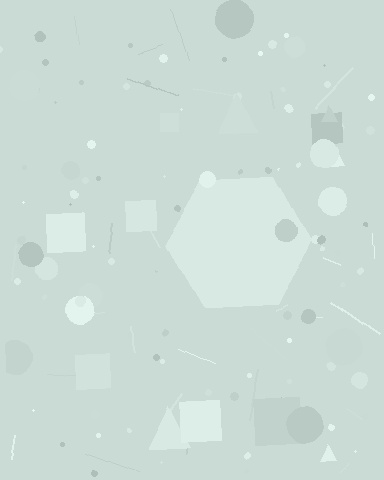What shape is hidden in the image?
A hexagon is hidden in the image.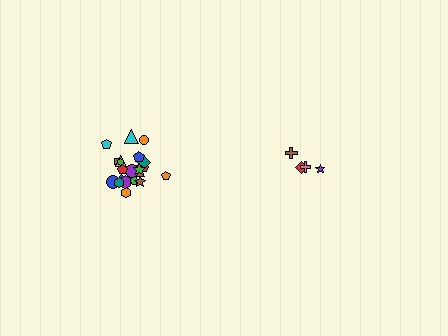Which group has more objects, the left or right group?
The left group.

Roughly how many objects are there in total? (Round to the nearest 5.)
Roughly 25 objects in total.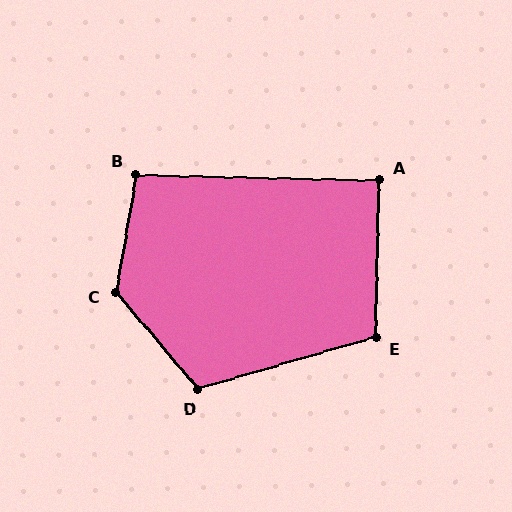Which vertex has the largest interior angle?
C, at approximately 130 degrees.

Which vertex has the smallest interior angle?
A, at approximately 90 degrees.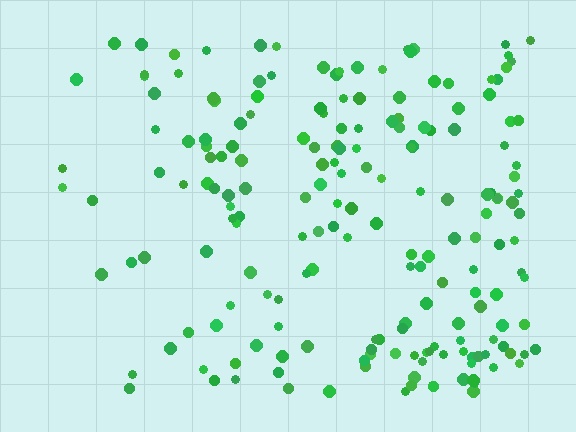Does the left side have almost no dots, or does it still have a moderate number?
Still a moderate number, just noticeably fewer than the right.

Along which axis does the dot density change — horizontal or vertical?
Horizontal.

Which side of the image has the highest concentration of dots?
The right.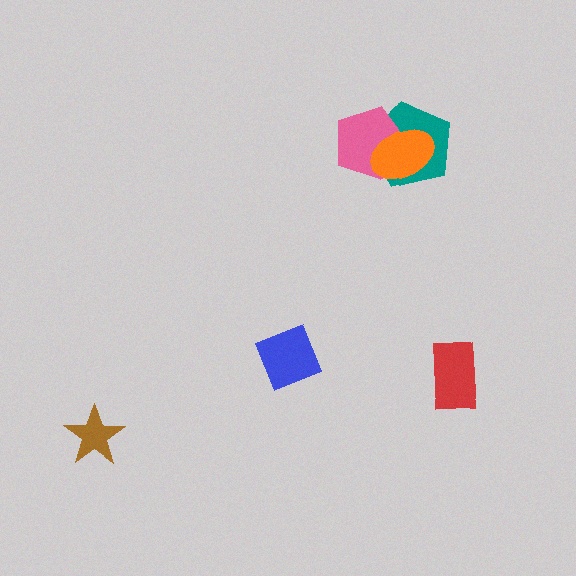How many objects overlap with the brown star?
0 objects overlap with the brown star.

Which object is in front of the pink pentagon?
The orange ellipse is in front of the pink pentagon.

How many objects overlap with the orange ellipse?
2 objects overlap with the orange ellipse.